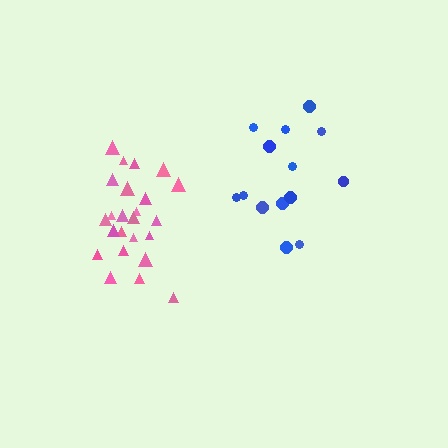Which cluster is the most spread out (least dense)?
Blue.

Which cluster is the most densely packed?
Pink.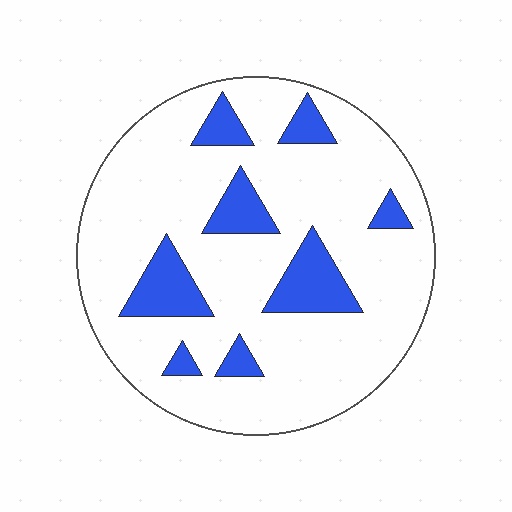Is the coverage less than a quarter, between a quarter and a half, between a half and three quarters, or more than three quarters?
Less than a quarter.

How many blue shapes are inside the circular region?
8.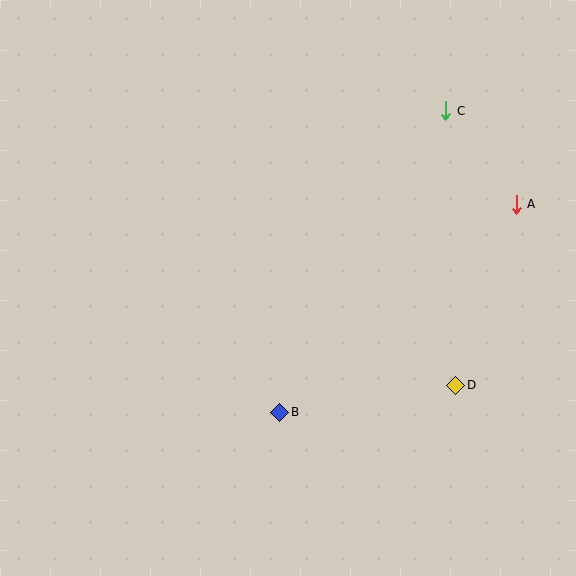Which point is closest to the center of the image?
Point B at (280, 412) is closest to the center.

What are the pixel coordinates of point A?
Point A is at (516, 204).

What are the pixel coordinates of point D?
Point D is at (456, 385).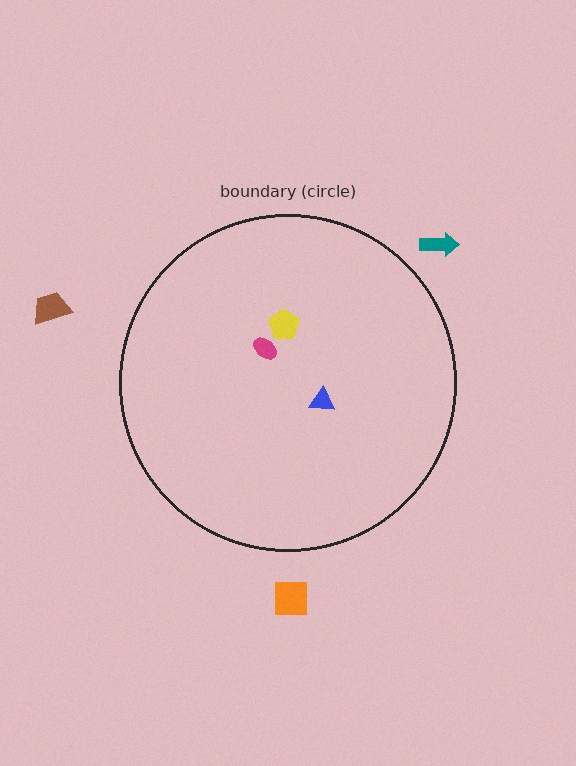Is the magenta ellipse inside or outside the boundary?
Inside.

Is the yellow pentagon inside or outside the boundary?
Inside.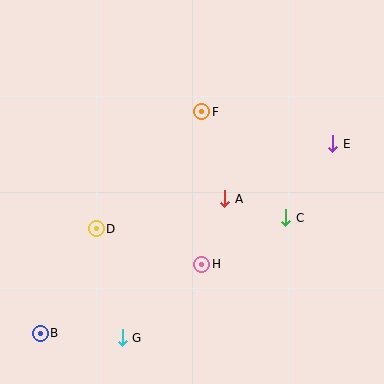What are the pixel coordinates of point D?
Point D is at (96, 229).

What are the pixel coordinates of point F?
Point F is at (202, 112).